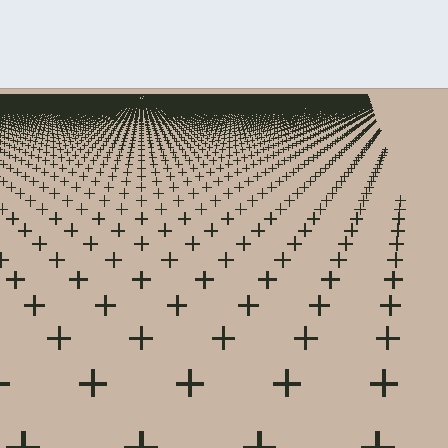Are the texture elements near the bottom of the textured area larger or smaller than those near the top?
Larger. Near the bottom, elements are closer to the viewer and appear at a bigger on-screen size.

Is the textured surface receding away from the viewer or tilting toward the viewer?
The surface is receding away from the viewer. Texture elements get smaller and denser toward the top.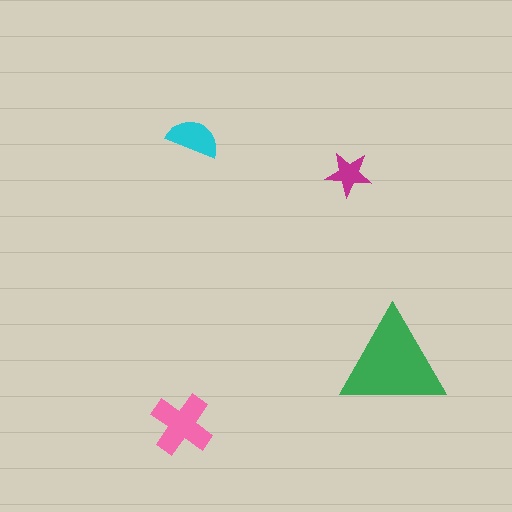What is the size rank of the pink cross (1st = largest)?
2nd.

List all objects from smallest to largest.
The magenta star, the cyan semicircle, the pink cross, the green triangle.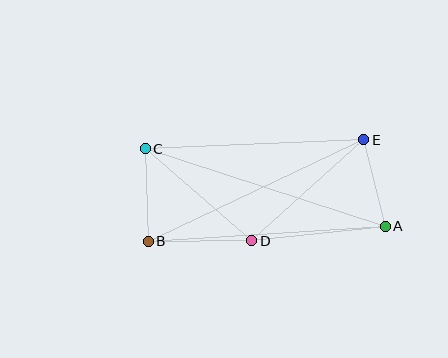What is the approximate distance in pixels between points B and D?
The distance between B and D is approximately 103 pixels.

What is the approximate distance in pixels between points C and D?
The distance between C and D is approximately 141 pixels.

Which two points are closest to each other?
Points A and E are closest to each other.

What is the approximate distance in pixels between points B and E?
The distance between B and E is approximately 238 pixels.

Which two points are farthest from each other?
Points A and C are farthest from each other.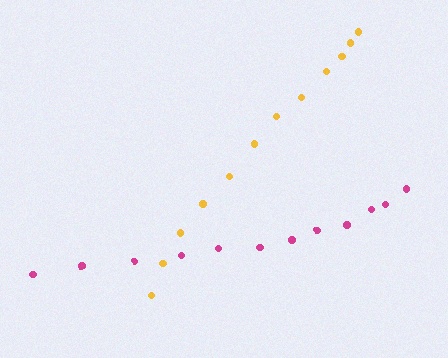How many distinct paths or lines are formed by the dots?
There are 2 distinct paths.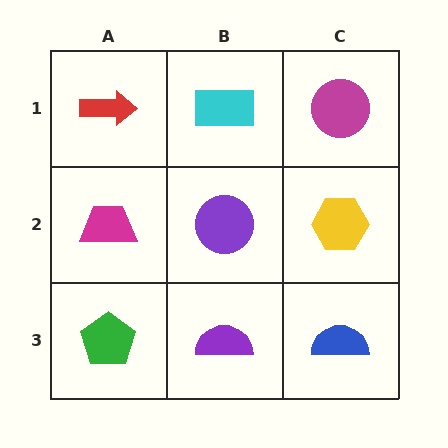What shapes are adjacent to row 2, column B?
A cyan rectangle (row 1, column B), a purple semicircle (row 3, column B), a magenta trapezoid (row 2, column A), a yellow hexagon (row 2, column C).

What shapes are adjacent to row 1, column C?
A yellow hexagon (row 2, column C), a cyan rectangle (row 1, column B).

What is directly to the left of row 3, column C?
A purple semicircle.